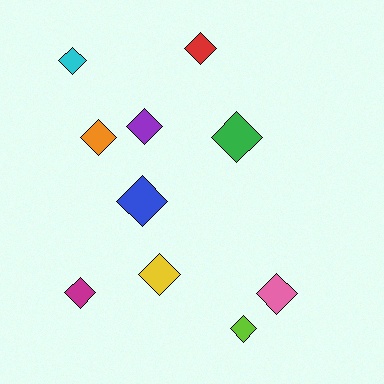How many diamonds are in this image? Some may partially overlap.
There are 10 diamonds.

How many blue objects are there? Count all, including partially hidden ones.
There is 1 blue object.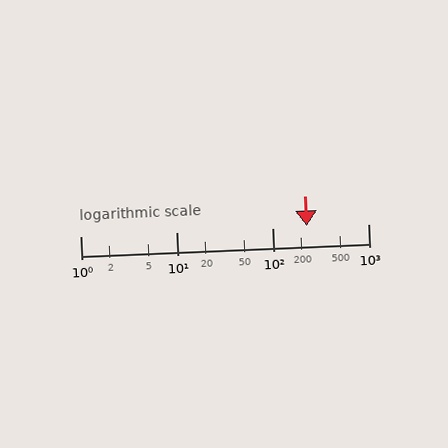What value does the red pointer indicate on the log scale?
The pointer indicates approximately 230.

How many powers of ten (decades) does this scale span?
The scale spans 3 decades, from 1 to 1000.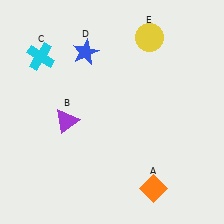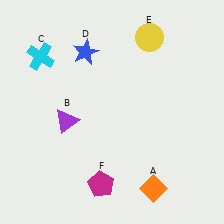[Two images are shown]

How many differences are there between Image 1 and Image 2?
There is 1 difference between the two images.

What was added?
A magenta pentagon (F) was added in Image 2.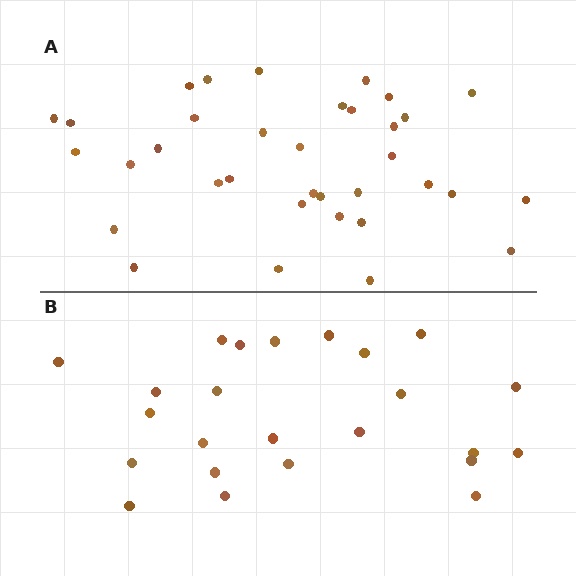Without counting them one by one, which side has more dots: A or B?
Region A (the top region) has more dots.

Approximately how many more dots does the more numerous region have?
Region A has roughly 12 or so more dots than region B.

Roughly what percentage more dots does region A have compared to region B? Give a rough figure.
About 45% more.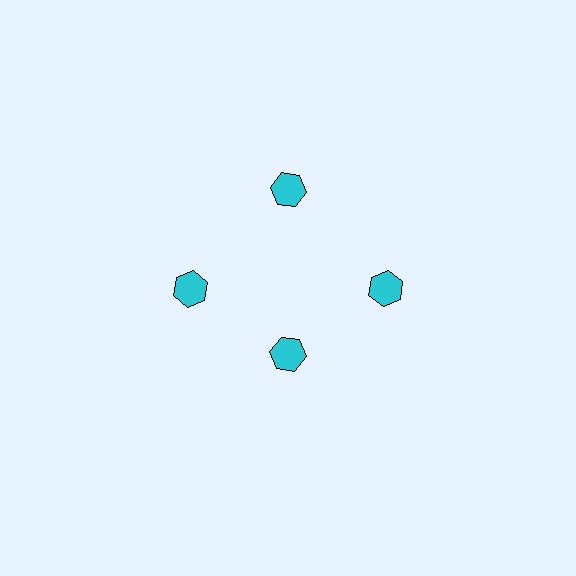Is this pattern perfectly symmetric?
No. The 4 cyan hexagons are arranged in a ring, but one element near the 6 o'clock position is pulled inward toward the center, breaking the 4-fold rotational symmetry.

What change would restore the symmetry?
The symmetry would be restored by moving it outward, back onto the ring so that all 4 hexagons sit at equal angles and equal distance from the center.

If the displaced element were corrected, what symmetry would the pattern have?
It would have 4-fold rotational symmetry — the pattern would map onto itself every 90 degrees.